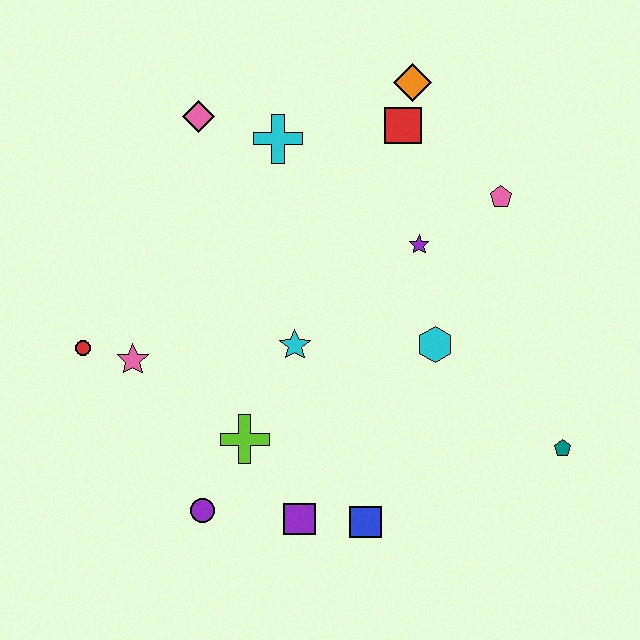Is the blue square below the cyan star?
Yes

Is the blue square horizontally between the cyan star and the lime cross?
No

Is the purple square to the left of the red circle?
No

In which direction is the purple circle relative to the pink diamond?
The purple circle is below the pink diamond.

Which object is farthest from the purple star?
The red circle is farthest from the purple star.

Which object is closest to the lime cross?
The purple circle is closest to the lime cross.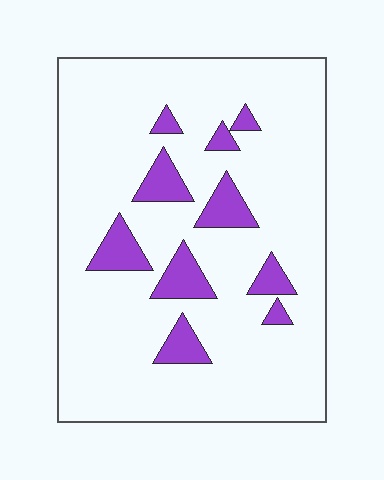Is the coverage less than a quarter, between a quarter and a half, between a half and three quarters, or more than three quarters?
Less than a quarter.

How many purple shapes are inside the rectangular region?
10.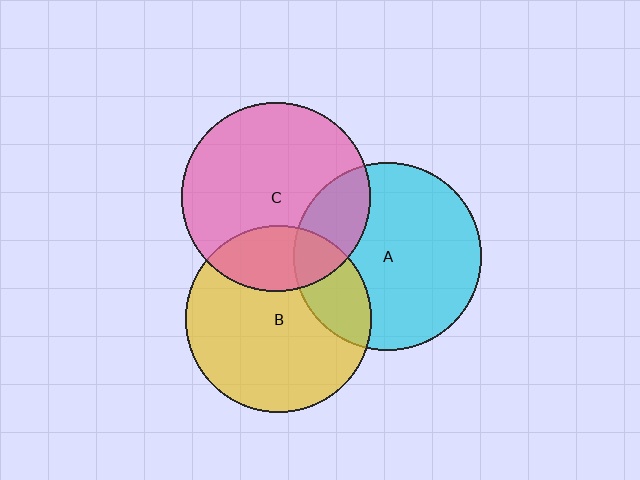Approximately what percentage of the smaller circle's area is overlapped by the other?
Approximately 20%.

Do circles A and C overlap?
Yes.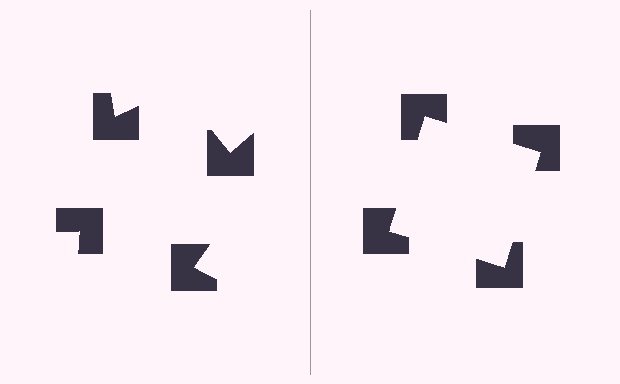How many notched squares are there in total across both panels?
8 — 4 on each side.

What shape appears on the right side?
An illusory square.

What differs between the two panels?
The notched squares are positioned identically on both sides; only the wedge orientations differ. On the right they align to a square; on the left they are misaligned.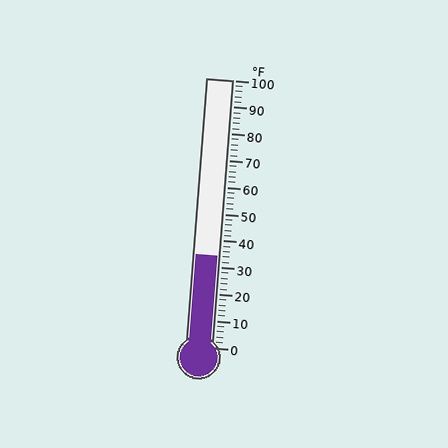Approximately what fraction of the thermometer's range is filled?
The thermometer is filled to approximately 35% of its range.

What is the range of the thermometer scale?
The thermometer scale ranges from 0°F to 100°F.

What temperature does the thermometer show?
The thermometer shows approximately 34°F.